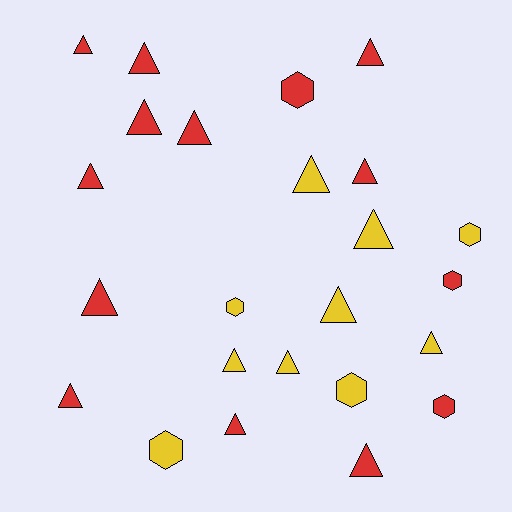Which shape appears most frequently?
Triangle, with 17 objects.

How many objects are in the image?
There are 24 objects.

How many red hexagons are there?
There are 3 red hexagons.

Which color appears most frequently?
Red, with 14 objects.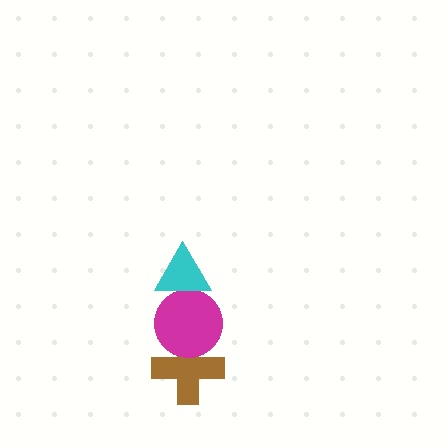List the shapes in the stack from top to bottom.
From top to bottom: the cyan triangle, the magenta circle, the brown cross.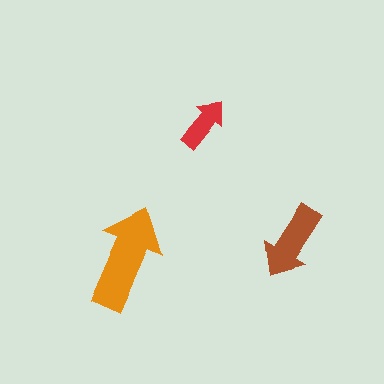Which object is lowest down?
The orange arrow is bottommost.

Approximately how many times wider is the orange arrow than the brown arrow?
About 1.5 times wider.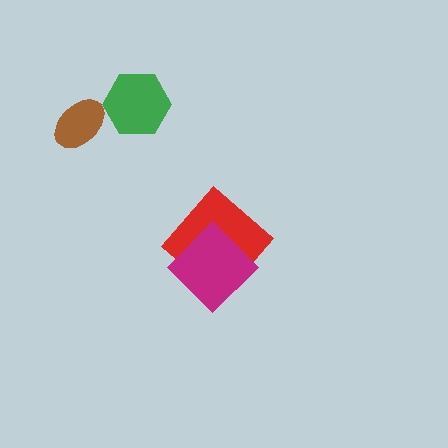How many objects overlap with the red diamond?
1 object overlaps with the red diamond.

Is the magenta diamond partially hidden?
No, no other shape covers it.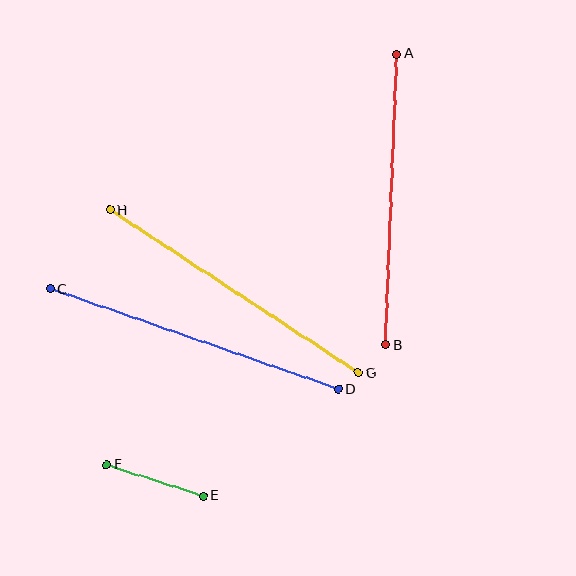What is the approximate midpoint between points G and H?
The midpoint is at approximately (234, 291) pixels.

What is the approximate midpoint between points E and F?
The midpoint is at approximately (155, 480) pixels.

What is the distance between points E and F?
The distance is approximately 102 pixels.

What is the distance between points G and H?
The distance is approximately 297 pixels.